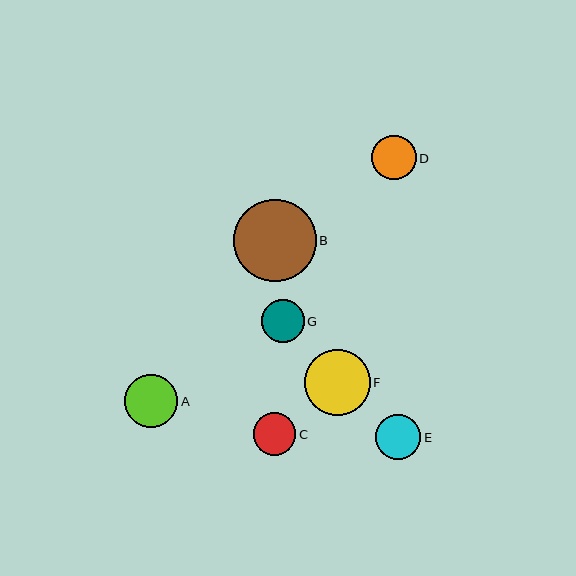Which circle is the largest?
Circle B is the largest with a size of approximately 82 pixels.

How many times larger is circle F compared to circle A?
Circle F is approximately 1.2 times the size of circle A.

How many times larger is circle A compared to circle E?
Circle A is approximately 1.2 times the size of circle E.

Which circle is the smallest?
Circle G is the smallest with a size of approximately 42 pixels.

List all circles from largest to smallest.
From largest to smallest: B, F, A, E, D, C, G.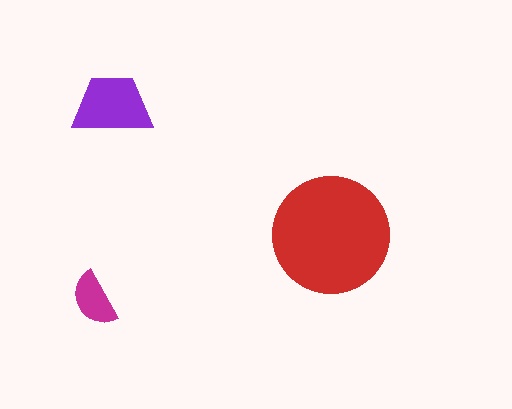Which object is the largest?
The red circle.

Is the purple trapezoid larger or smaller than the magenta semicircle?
Larger.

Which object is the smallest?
The magenta semicircle.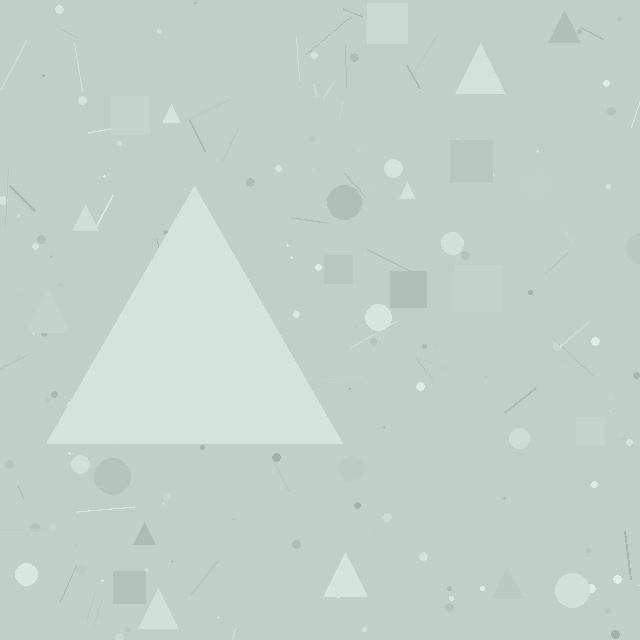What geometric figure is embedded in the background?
A triangle is embedded in the background.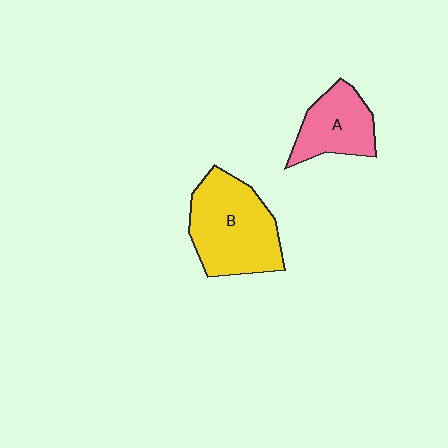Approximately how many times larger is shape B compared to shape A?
Approximately 1.6 times.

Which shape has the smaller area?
Shape A (pink).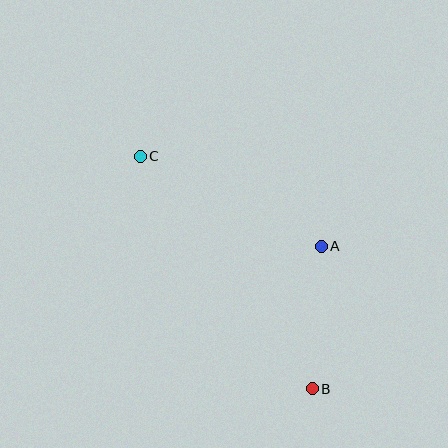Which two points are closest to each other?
Points A and B are closest to each other.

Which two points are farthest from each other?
Points B and C are farthest from each other.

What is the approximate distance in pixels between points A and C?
The distance between A and C is approximately 202 pixels.